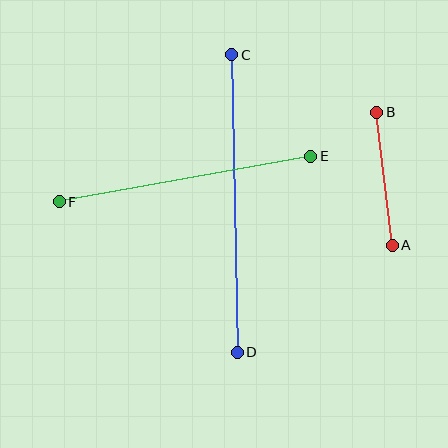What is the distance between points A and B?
The distance is approximately 134 pixels.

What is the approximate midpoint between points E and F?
The midpoint is at approximately (185, 179) pixels.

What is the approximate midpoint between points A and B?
The midpoint is at approximately (384, 179) pixels.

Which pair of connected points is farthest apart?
Points C and D are farthest apart.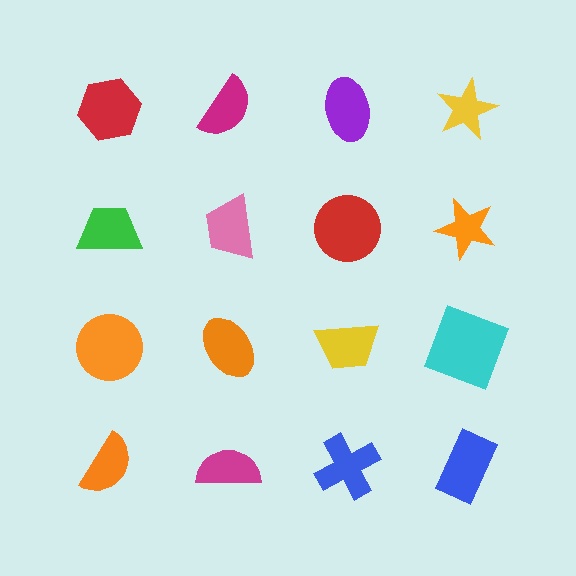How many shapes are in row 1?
4 shapes.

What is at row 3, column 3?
A yellow trapezoid.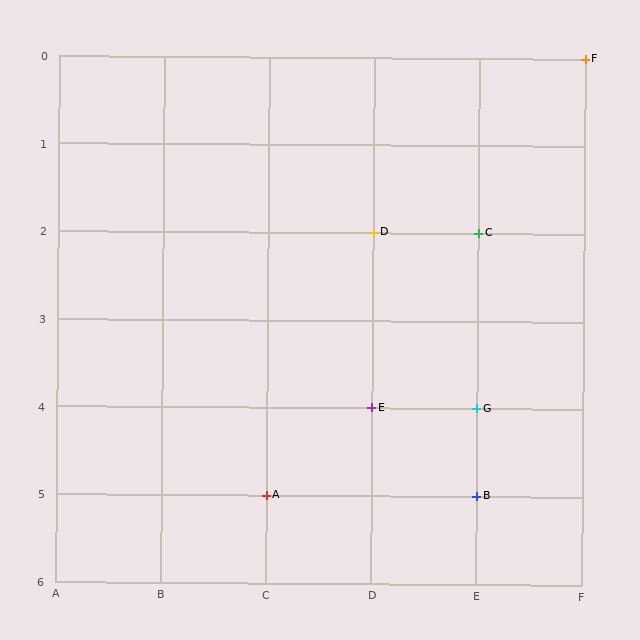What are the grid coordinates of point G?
Point G is at grid coordinates (E, 4).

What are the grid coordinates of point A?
Point A is at grid coordinates (C, 5).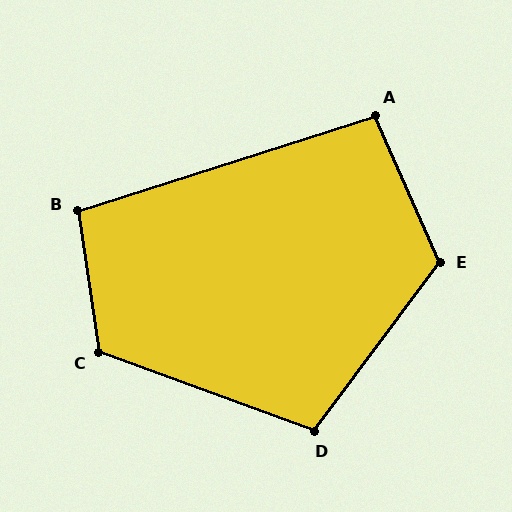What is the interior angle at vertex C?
Approximately 119 degrees (obtuse).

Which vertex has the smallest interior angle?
A, at approximately 96 degrees.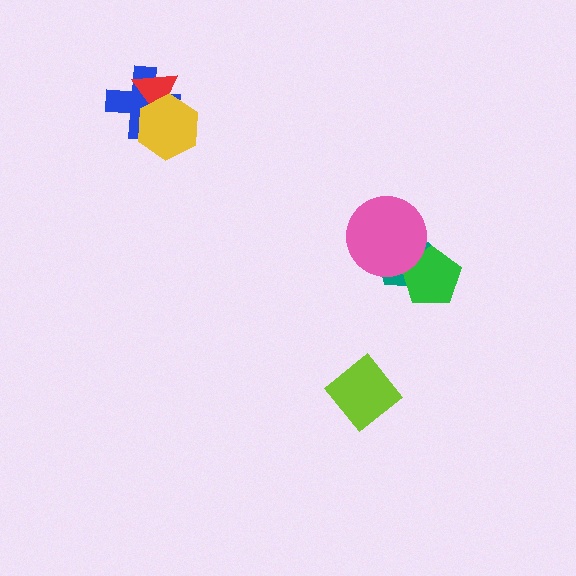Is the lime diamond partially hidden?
No, no other shape covers it.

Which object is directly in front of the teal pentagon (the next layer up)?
The green pentagon is directly in front of the teal pentagon.